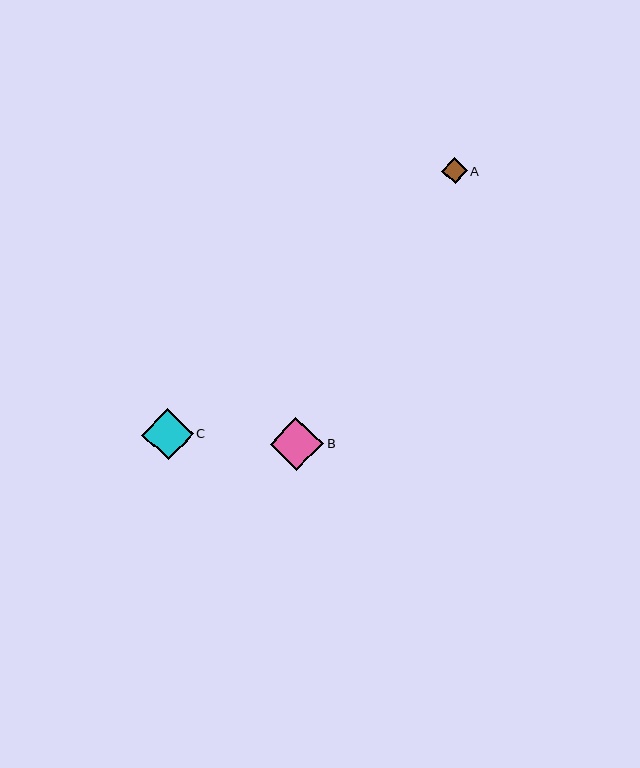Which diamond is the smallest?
Diamond A is the smallest with a size of approximately 26 pixels.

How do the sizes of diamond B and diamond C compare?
Diamond B and diamond C are approximately the same size.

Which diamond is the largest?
Diamond B is the largest with a size of approximately 53 pixels.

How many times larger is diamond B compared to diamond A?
Diamond B is approximately 2.0 times the size of diamond A.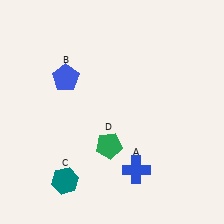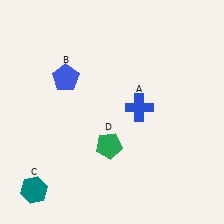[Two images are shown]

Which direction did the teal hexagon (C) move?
The teal hexagon (C) moved left.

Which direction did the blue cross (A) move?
The blue cross (A) moved up.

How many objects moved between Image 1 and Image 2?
2 objects moved between the two images.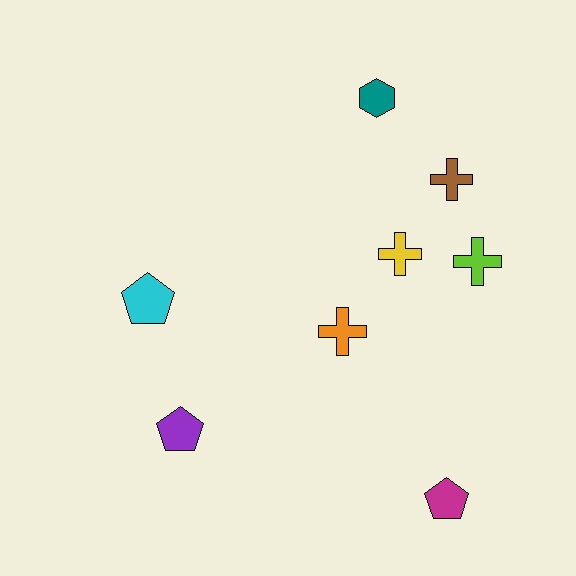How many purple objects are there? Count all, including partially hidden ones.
There is 1 purple object.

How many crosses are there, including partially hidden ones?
There are 4 crosses.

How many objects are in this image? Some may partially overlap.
There are 8 objects.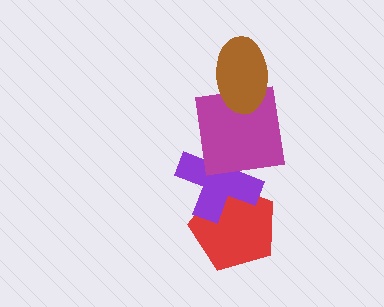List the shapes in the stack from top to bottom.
From top to bottom: the brown ellipse, the magenta square, the purple cross, the red pentagon.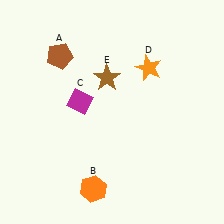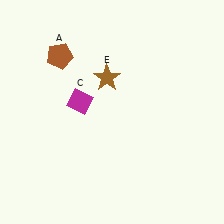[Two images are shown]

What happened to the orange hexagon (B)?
The orange hexagon (B) was removed in Image 2. It was in the bottom-left area of Image 1.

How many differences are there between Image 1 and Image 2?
There are 2 differences between the two images.